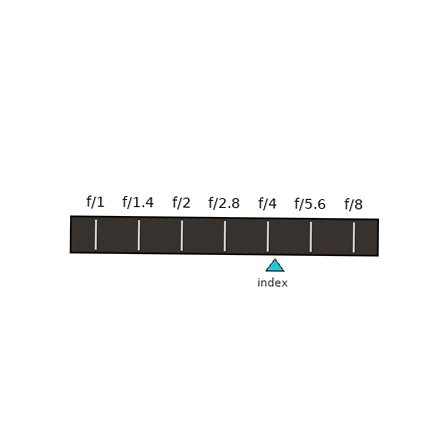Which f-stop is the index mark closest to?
The index mark is closest to f/4.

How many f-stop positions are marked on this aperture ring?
There are 7 f-stop positions marked.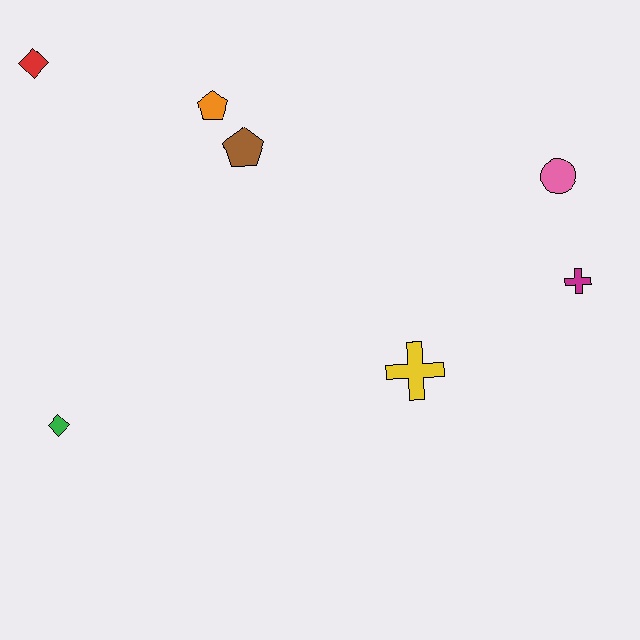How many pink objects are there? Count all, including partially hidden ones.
There is 1 pink object.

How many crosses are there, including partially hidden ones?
There are 2 crosses.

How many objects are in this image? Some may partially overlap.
There are 7 objects.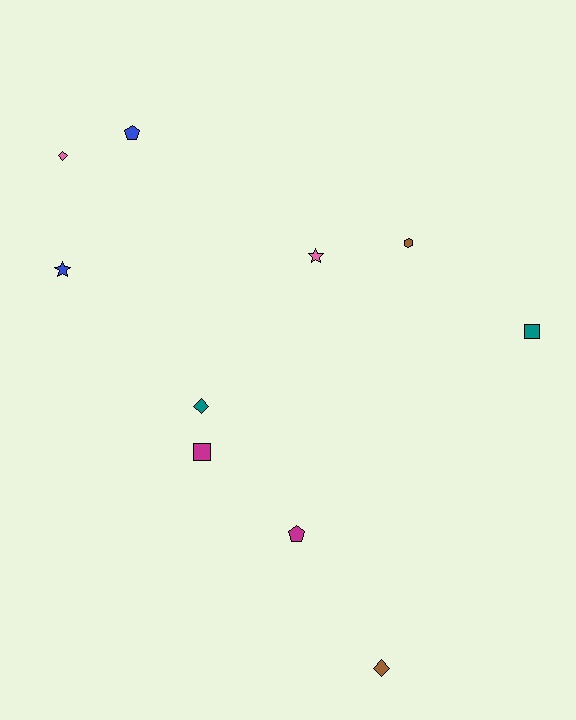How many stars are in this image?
There are 2 stars.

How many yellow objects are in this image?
There are no yellow objects.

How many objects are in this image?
There are 10 objects.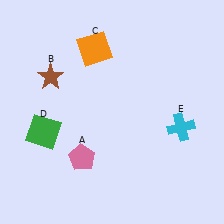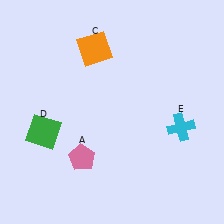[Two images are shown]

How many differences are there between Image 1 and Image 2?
There is 1 difference between the two images.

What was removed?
The brown star (B) was removed in Image 2.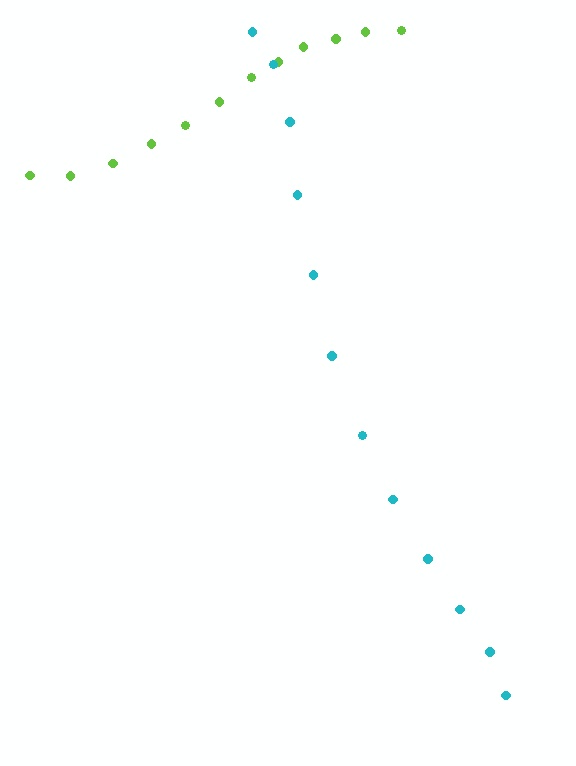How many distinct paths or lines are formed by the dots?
There are 2 distinct paths.